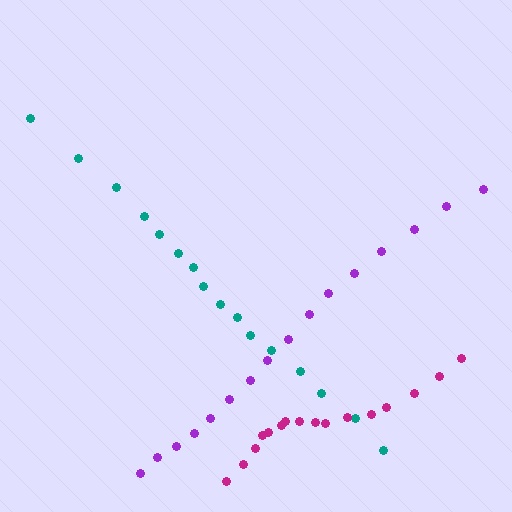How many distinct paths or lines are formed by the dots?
There are 3 distinct paths.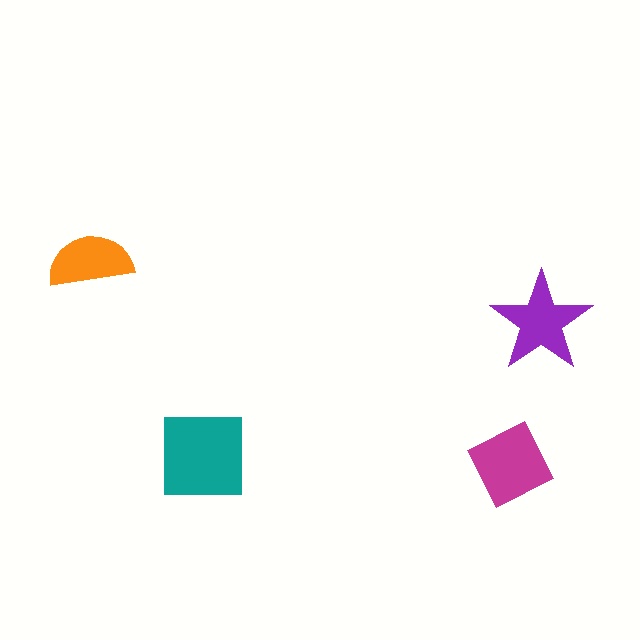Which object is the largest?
The teal square.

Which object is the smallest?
The orange semicircle.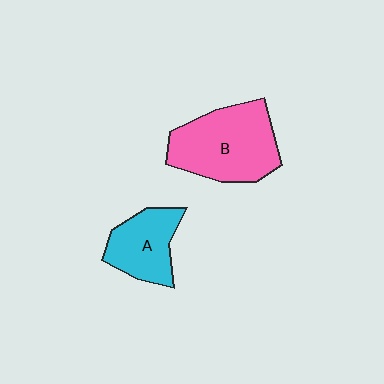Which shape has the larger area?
Shape B (pink).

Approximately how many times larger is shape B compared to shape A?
Approximately 1.6 times.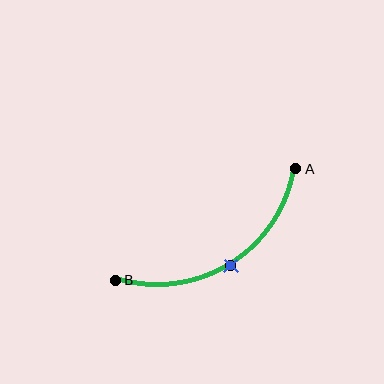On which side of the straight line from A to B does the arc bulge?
The arc bulges below the straight line connecting A and B.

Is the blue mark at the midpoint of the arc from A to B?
Yes. The blue mark lies on the arc at equal arc-length from both A and B — it is the arc midpoint.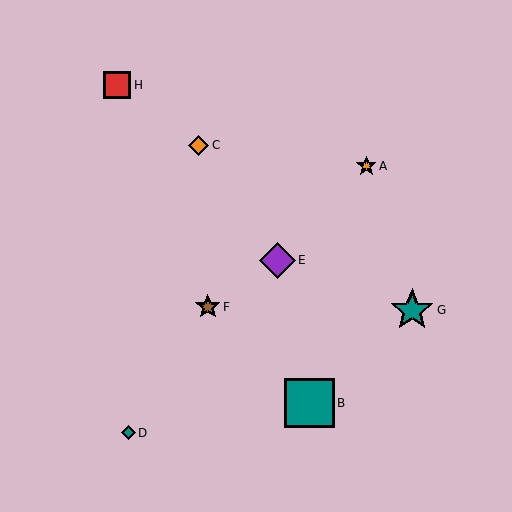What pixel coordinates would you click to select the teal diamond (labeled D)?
Click at (128, 433) to select the teal diamond D.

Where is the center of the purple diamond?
The center of the purple diamond is at (277, 260).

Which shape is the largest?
The teal square (labeled B) is the largest.